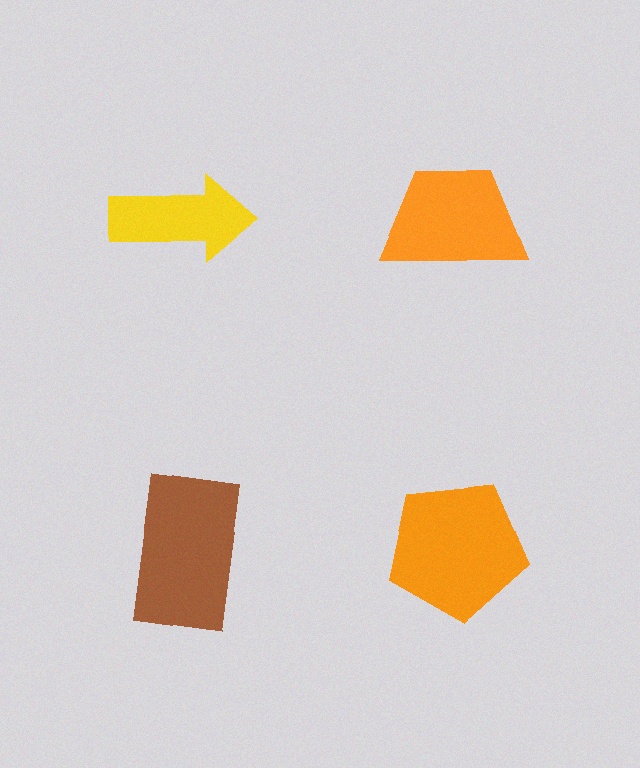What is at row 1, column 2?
An orange trapezoid.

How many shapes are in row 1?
2 shapes.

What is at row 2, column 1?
A brown rectangle.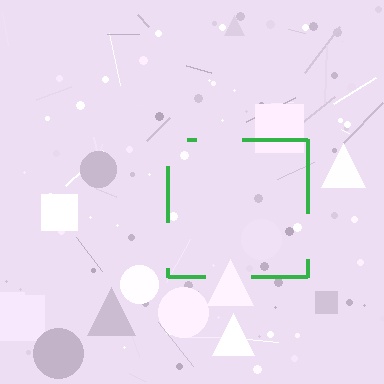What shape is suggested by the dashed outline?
The dashed outline suggests a square.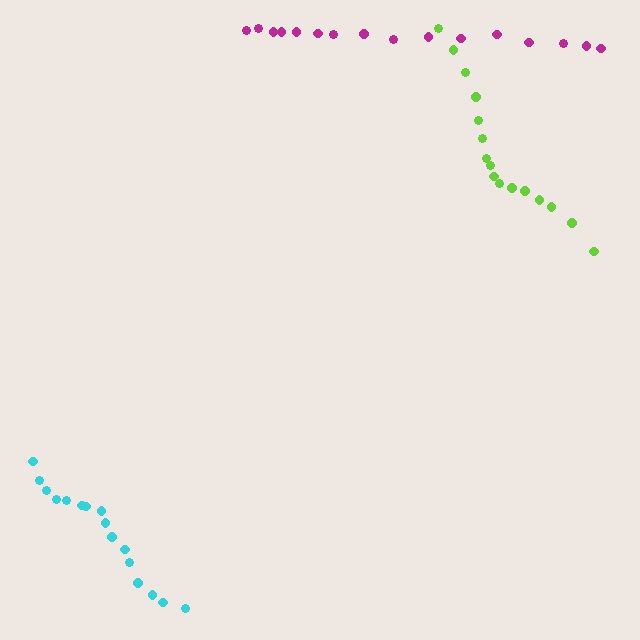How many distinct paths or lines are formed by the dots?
There are 3 distinct paths.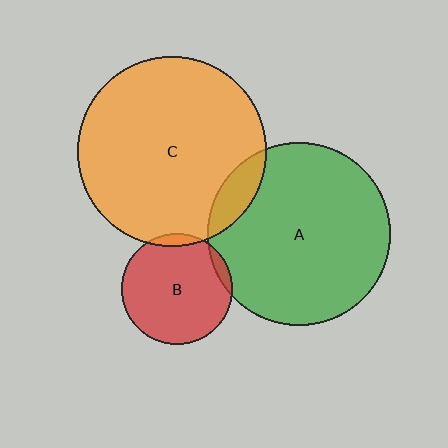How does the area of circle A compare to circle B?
Approximately 2.7 times.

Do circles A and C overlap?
Yes.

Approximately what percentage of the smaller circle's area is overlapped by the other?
Approximately 10%.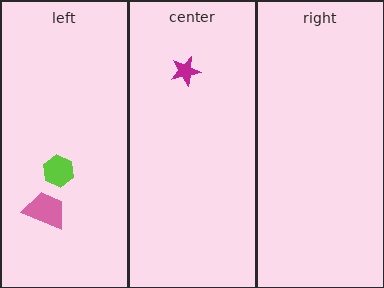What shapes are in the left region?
The lime hexagon, the pink trapezoid.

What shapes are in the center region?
The magenta star.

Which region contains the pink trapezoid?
The left region.